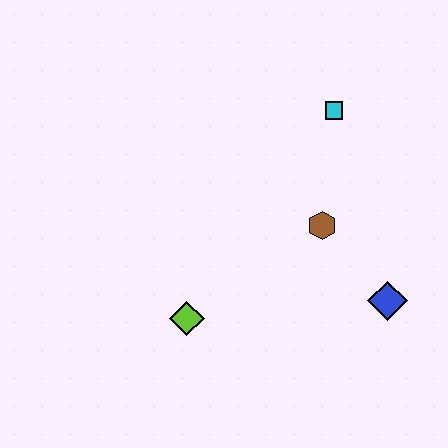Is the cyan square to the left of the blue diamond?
Yes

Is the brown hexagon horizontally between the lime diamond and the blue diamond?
Yes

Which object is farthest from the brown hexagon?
The lime diamond is farthest from the brown hexagon.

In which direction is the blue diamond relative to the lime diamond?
The blue diamond is to the right of the lime diamond.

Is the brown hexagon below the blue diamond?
No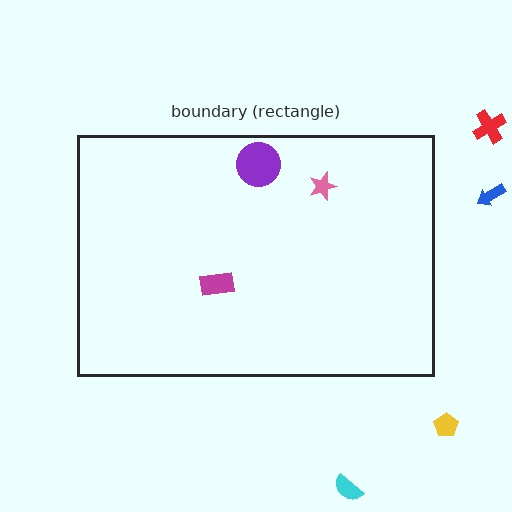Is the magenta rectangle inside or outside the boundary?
Inside.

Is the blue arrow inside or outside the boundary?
Outside.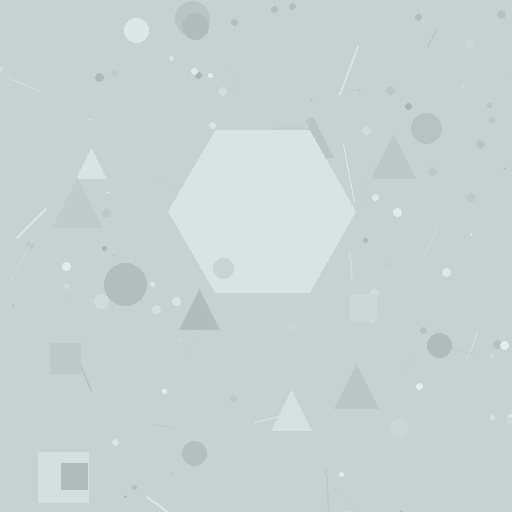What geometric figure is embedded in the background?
A hexagon is embedded in the background.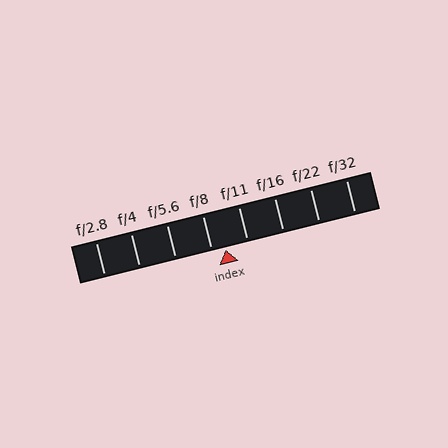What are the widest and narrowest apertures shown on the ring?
The widest aperture shown is f/2.8 and the narrowest is f/32.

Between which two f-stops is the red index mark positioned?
The index mark is between f/8 and f/11.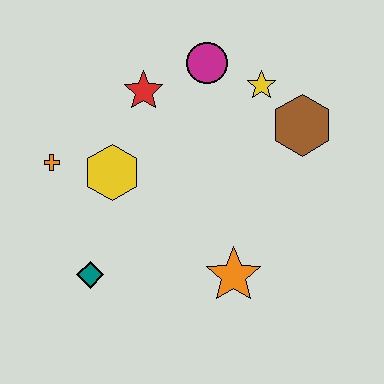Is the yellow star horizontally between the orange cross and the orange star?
No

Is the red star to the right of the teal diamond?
Yes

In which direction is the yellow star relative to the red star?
The yellow star is to the right of the red star.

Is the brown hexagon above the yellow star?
No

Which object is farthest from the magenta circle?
The teal diamond is farthest from the magenta circle.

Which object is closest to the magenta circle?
The yellow star is closest to the magenta circle.